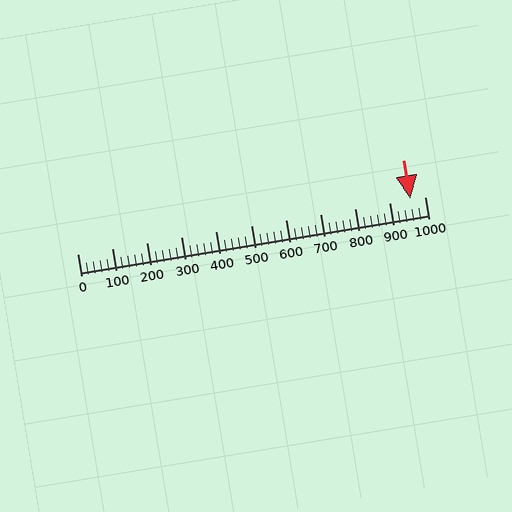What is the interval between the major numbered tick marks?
The major tick marks are spaced 100 units apart.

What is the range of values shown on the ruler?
The ruler shows values from 0 to 1000.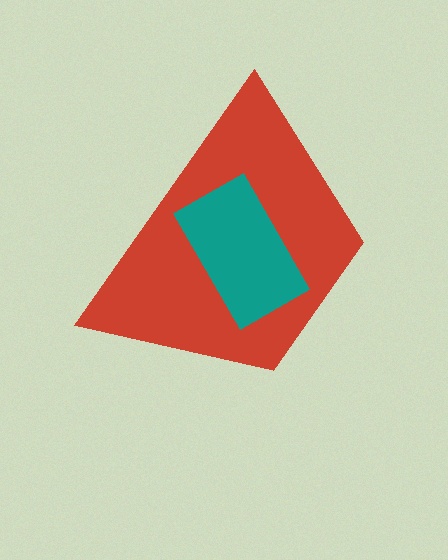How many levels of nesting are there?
2.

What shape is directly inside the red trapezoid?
The teal rectangle.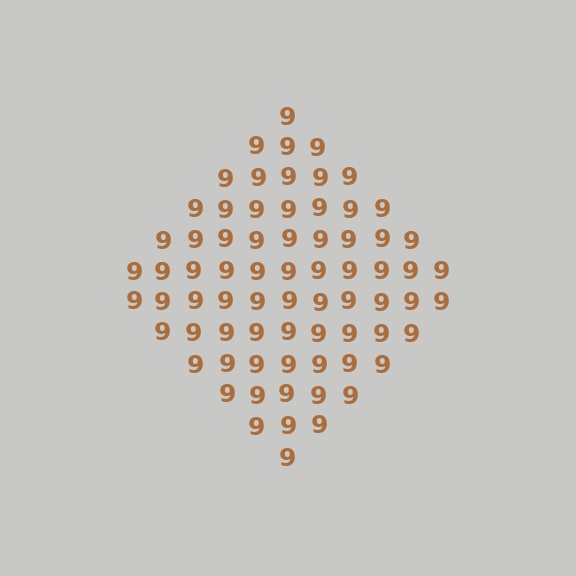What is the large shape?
The large shape is a diamond.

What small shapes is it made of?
It is made of small digit 9's.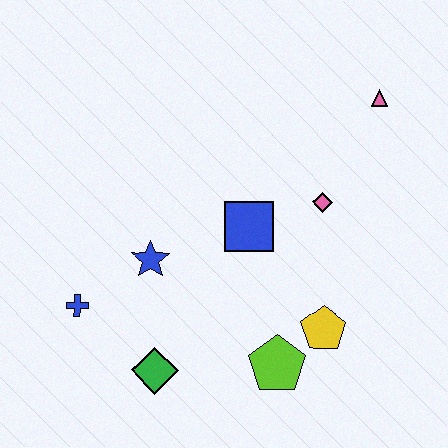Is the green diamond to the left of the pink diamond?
Yes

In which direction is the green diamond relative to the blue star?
The green diamond is below the blue star.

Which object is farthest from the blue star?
The pink triangle is farthest from the blue star.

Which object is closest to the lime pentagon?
The yellow pentagon is closest to the lime pentagon.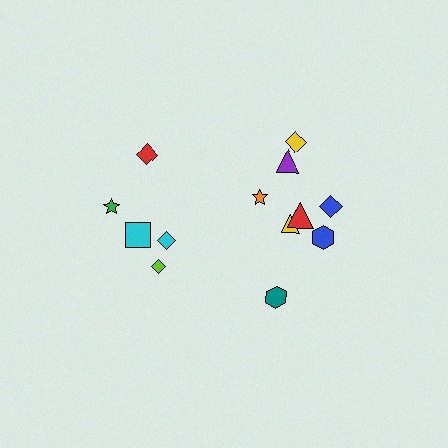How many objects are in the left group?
There are 5 objects.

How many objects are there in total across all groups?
There are 13 objects.